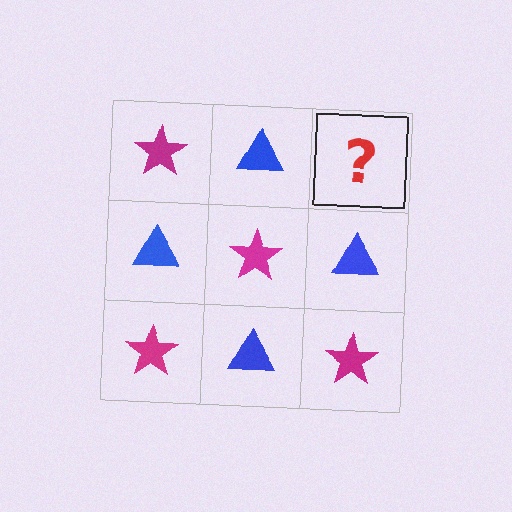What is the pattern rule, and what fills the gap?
The rule is that it alternates magenta star and blue triangle in a checkerboard pattern. The gap should be filled with a magenta star.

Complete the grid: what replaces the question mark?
The question mark should be replaced with a magenta star.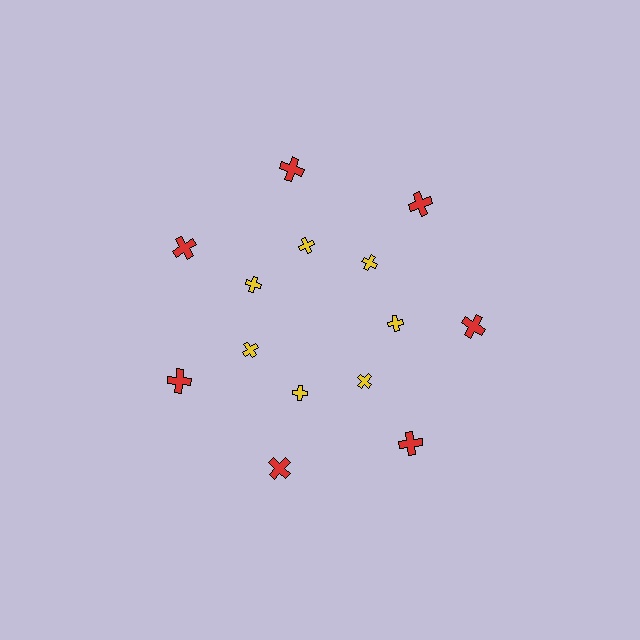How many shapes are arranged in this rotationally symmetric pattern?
There are 14 shapes, arranged in 7 groups of 2.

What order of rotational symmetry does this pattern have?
This pattern has 7-fold rotational symmetry.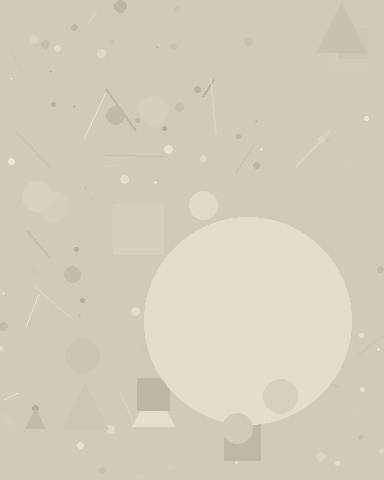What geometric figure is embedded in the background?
A circle is embedded in the background.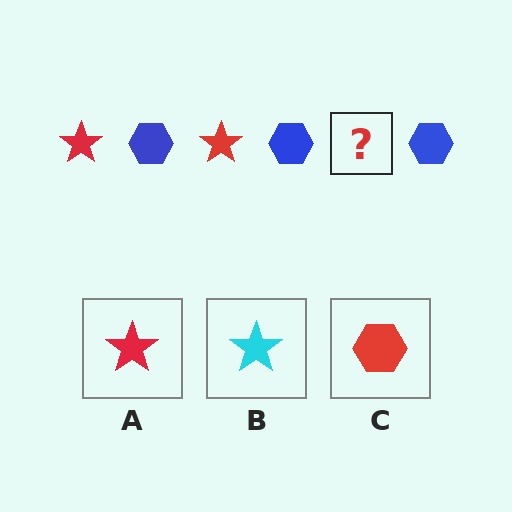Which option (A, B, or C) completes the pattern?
A.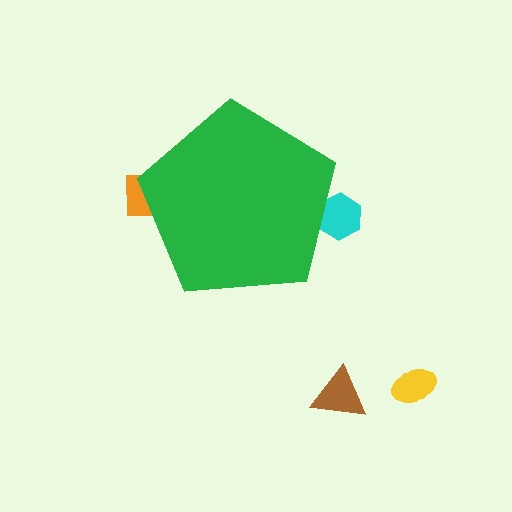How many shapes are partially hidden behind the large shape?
2 shapes are partially hidden.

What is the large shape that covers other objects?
A green pentagon.